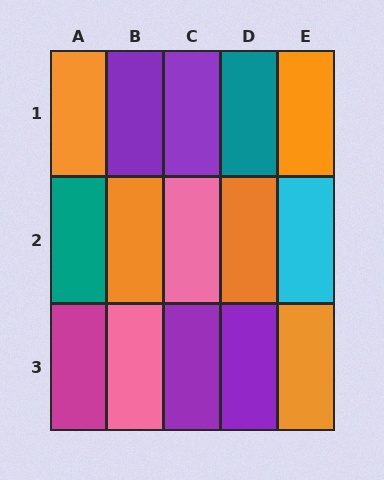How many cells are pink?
2 cells are pink.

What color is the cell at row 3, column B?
Pink.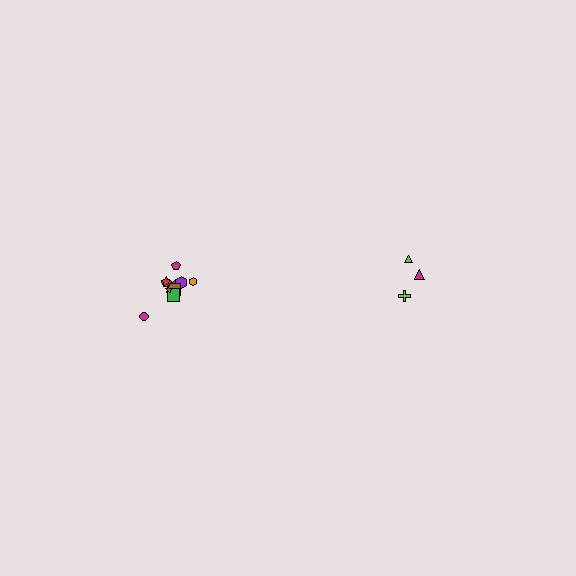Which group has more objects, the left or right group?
The left group.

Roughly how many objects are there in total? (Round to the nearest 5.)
Roughly 15 objects in total.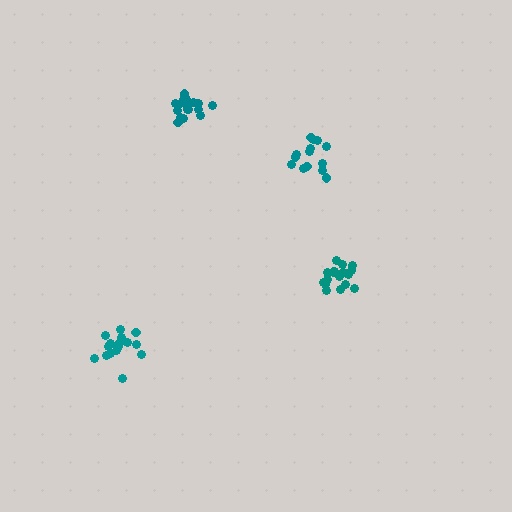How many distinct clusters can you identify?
There are 4 distinct clusters.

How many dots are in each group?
Group 1: 17 dots, Group 2: 16 dots, Group 3: 14 dots, Group 4: 18 dots (65 total).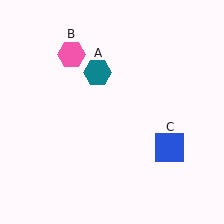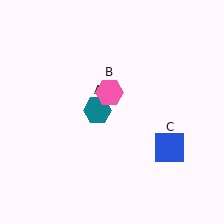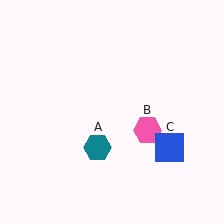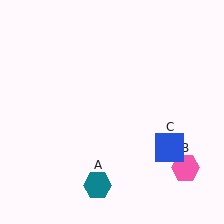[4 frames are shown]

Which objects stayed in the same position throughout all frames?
Blue square (object C) remained stationary.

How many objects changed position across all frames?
2 objects changed position: teal hexagon (object A), pink hexagon (object B).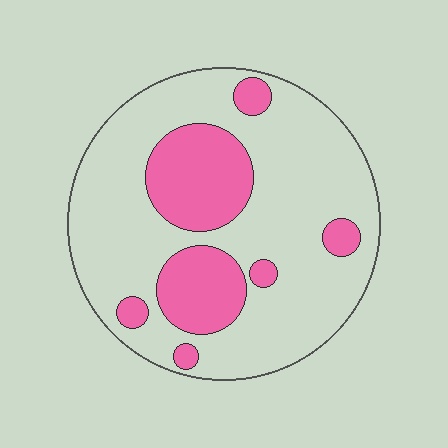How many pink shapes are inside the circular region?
7.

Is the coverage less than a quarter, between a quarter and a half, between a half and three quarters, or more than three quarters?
Between a quarter and a half.